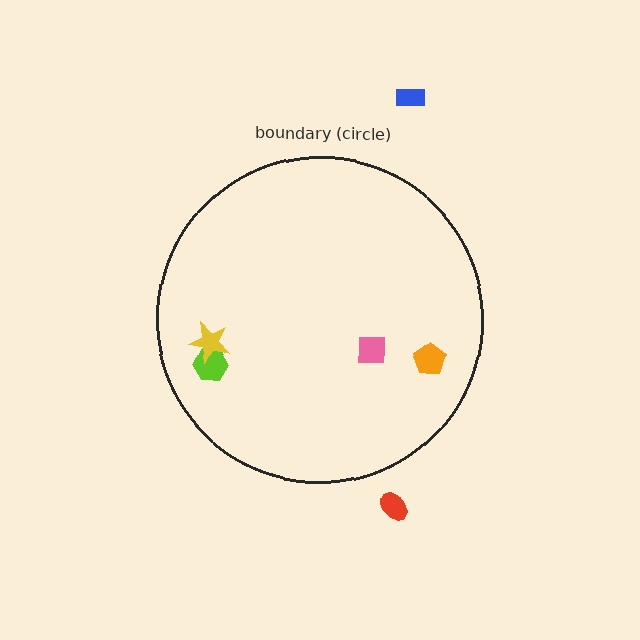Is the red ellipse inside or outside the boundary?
Outside.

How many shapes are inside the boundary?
4 inside, 2 outside.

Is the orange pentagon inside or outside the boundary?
Inside.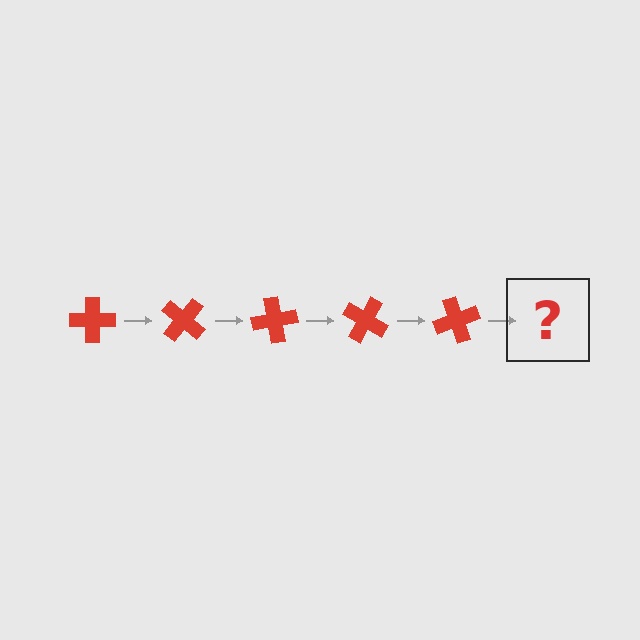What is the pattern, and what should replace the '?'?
The pattern is that the cross rotates 40 degrees each step. The '?' should be a red cross rotated 200 degrees.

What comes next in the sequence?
The next element should be a red cross rotated 200 degrees.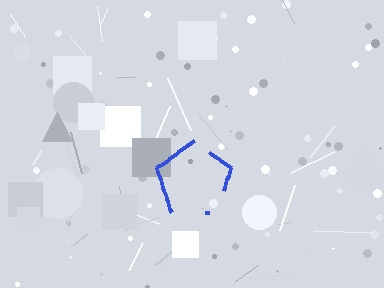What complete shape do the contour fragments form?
The contour fragments form a pentagon.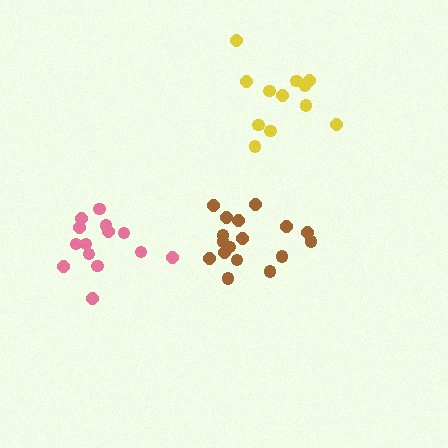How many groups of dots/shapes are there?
There are 3 groups.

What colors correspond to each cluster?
The clusters are colored: brown, yellow, pink.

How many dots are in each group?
Group 1: 17 dots, Group 2: 12 dots, Group 3: 14 dots (43 total).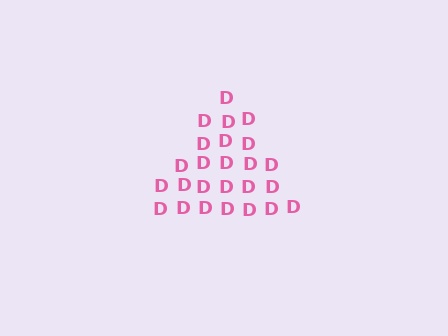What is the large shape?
The large shape is a triangle.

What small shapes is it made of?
It is made of small letter D's.